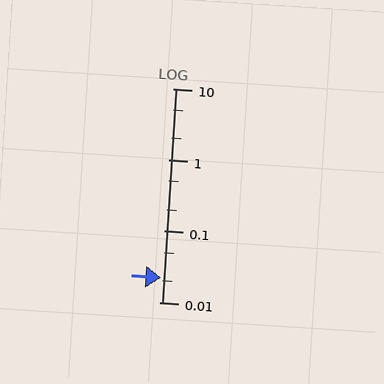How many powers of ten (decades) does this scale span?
The scale spans 3 decades, from 0.01 to 10.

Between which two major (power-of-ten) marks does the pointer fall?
The pointer is between 0.01 and 0.1.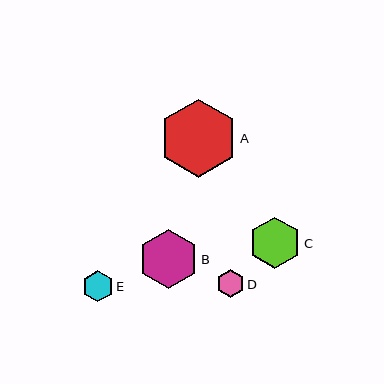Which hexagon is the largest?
Hexagon A is the largest with a size of approximately 78 pixels.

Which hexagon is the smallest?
Hexagon D is the smallest with a size of approximately 27 pixels.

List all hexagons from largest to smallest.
From largest to smallest: A, B, C, E, D.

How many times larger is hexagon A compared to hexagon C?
Hexagon A is approximately 1.5 times the size of hexagon C.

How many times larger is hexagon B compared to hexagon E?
Hexagon B is approximately 1.9 times the size of hexagon E.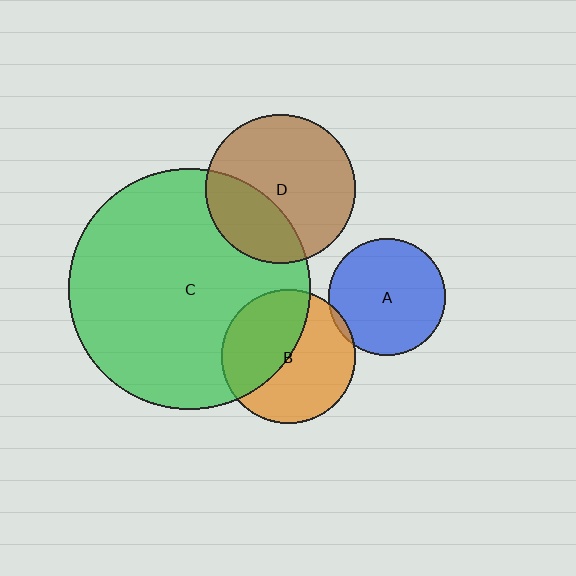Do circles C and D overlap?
Yes.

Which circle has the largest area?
Circle C (green).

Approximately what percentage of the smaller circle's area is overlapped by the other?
Approximately 30%.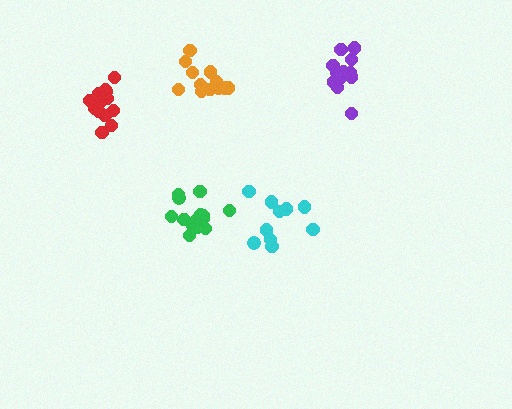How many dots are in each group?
Group 1: 15 dots, Group 2: 15 dots, Group 3: 10 dots, Group 4: 13 dots, Group 5: 15 dots (68 total).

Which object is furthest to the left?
The red cluster is leftmost.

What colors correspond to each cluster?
The clusters are colored: purple, green, cyan, orange, red.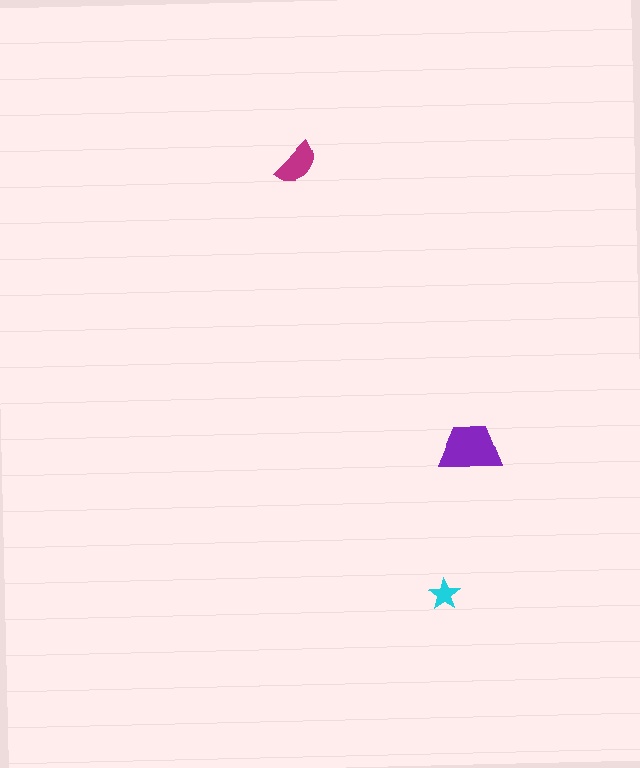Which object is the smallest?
The cyan star.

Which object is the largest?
The purple trapezoid.